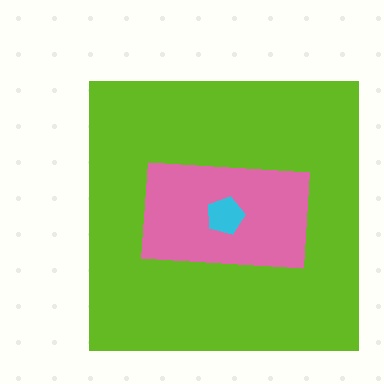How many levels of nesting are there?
3.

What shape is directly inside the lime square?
The pink rectangle.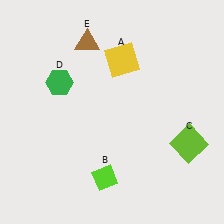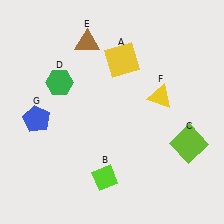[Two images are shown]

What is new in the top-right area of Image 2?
A yellow triangle (F) was added in the top-right area of Image 2.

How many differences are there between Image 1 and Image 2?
There are 2 differences between the two images.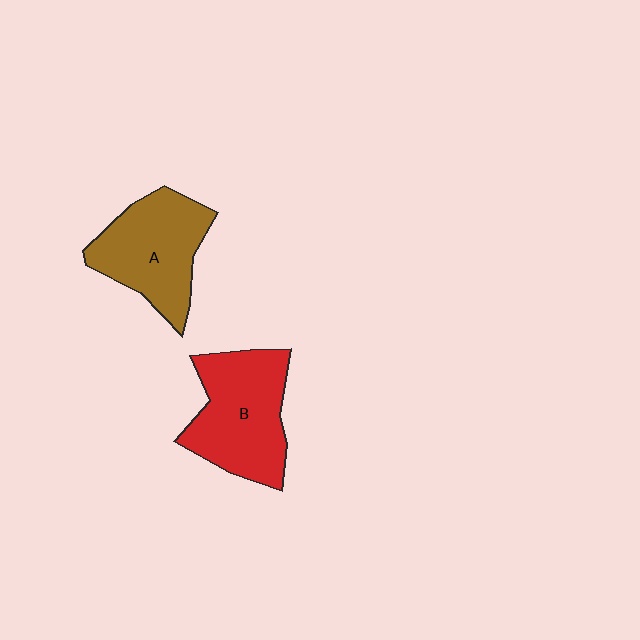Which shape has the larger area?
Shape B (red).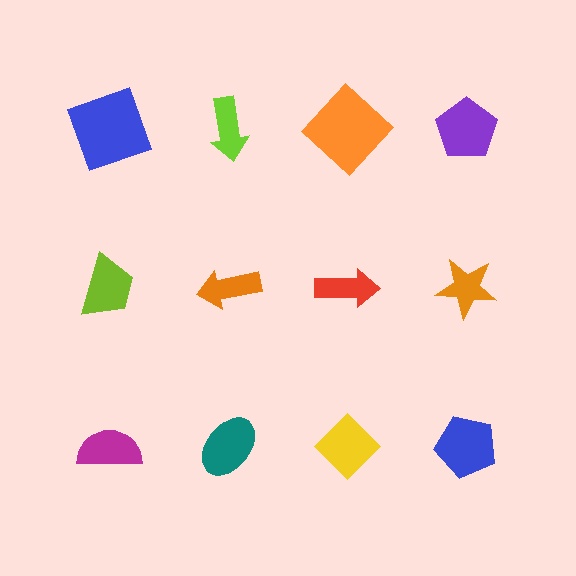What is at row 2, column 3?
A red arrow.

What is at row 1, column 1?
A blue square.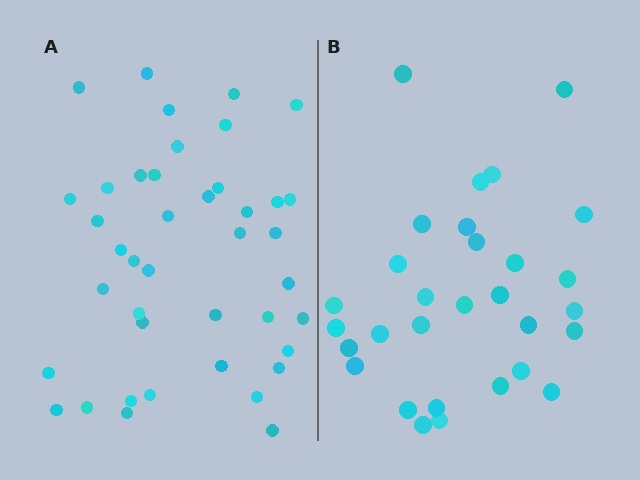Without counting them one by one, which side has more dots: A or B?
Region A (the left region) has more dots.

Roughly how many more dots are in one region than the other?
Region A has roughly 12 or so more dots than region B.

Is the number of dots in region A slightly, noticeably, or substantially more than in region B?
Region A has noticeably more, but not dramatically so. The ratio is roughly 1.4 to 1.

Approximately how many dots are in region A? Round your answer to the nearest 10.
About 40 dots. (The exact count is 41, which rounds to 40.)